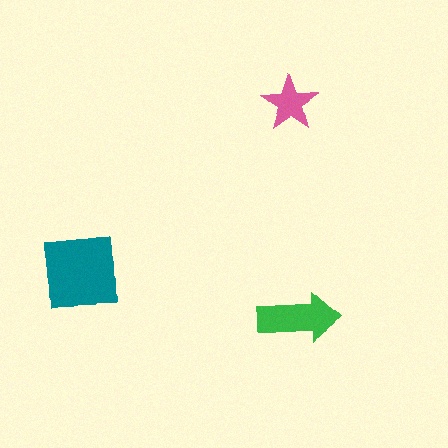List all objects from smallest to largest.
The pink star, the green arrow, the teal square.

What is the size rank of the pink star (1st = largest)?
3rd.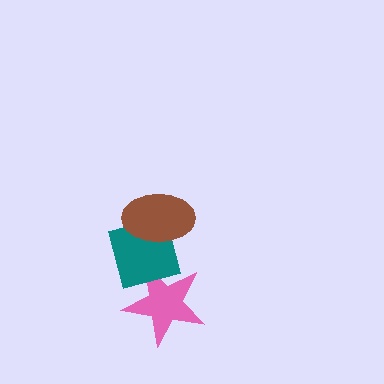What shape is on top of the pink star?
The teal diamond is on top of the pink star.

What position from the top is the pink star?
The pink star is 3rd from the top.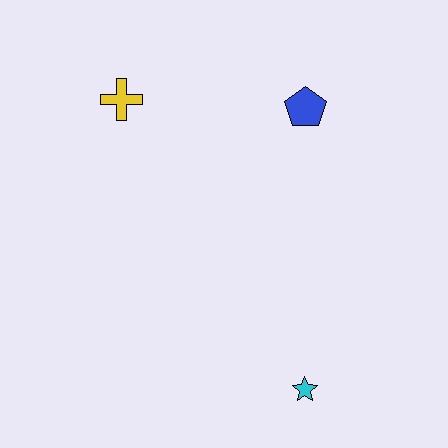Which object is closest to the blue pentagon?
The yellow cross is closest to the blue pentagon.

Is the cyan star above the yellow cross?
No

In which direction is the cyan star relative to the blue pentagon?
The cyan star is below the blue pentagon.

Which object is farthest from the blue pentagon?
The cyan star is farthest from the blue pentagon.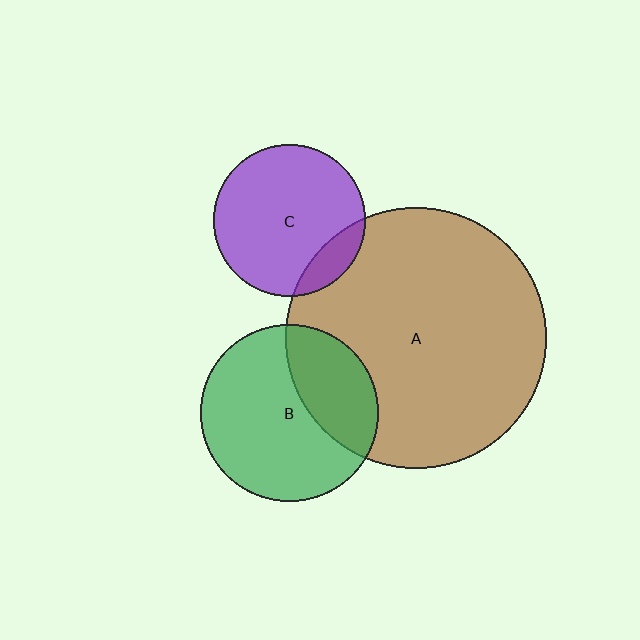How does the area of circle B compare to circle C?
Approximately 1.4 times.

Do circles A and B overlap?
Yes.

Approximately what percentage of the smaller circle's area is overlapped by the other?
Approximately 30%.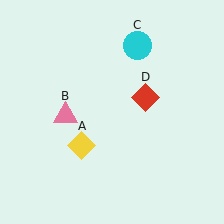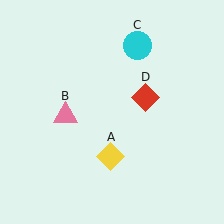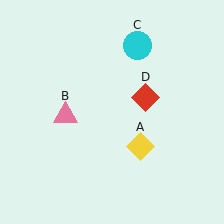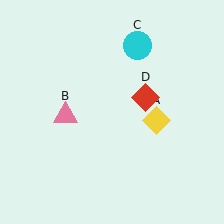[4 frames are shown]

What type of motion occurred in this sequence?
The yellow diamond (object A) rotated counterclockwise around the center of the scene.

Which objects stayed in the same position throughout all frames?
Pink triangle (object B) and cyan circle (object C) and red diamond (object D) remained stationary.